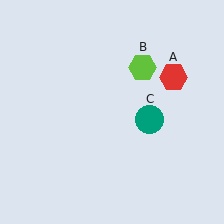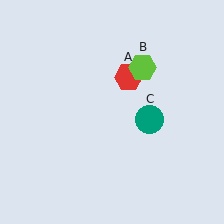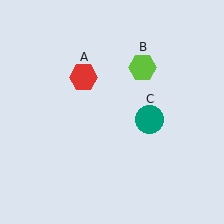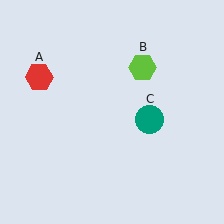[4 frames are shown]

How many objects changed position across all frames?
1 object changed position: red hexagon (object A).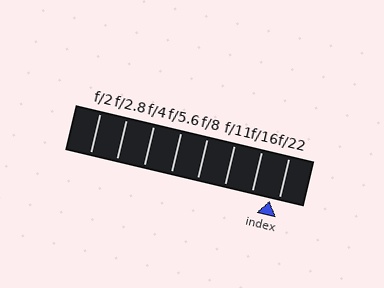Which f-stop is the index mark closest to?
The index mark is closest to f/22.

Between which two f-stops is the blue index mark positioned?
The index mark is between f/16 and f/22.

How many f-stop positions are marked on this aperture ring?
There are 8 f-stop positions marked.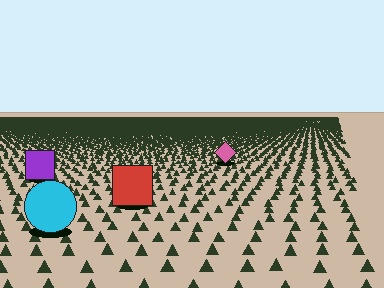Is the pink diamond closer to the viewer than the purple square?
No. The purple square is closer — you can tell from the texture gradient: the ground texture is coarser near it.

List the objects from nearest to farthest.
From nearest to farthest: the cyan circle, the red square, the purple square, the pink diamond.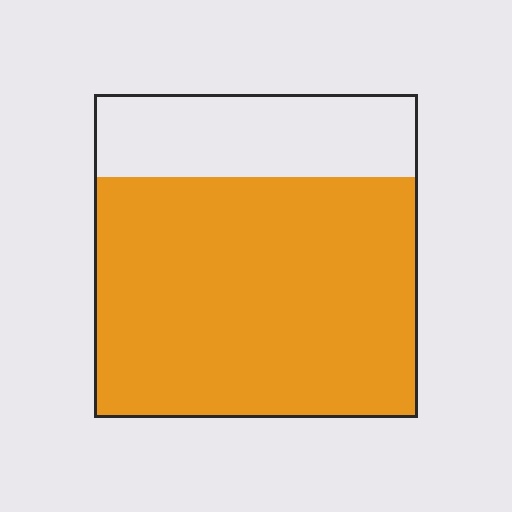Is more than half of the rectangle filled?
Yes.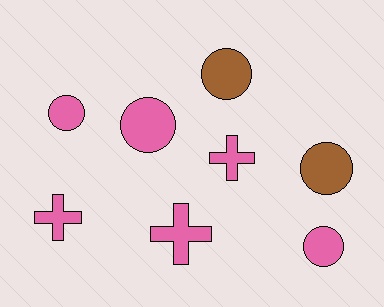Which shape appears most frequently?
Circle, with 5 objects.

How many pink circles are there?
There are 3 pink circles.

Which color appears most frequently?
Pink, with 6 objects.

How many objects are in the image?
There are 8 objects.